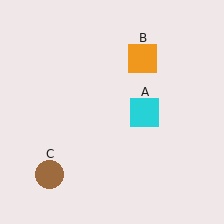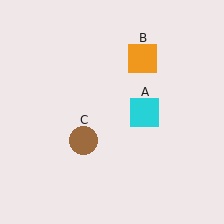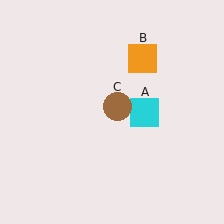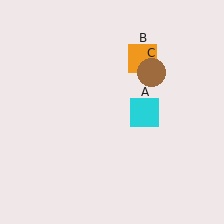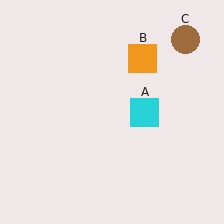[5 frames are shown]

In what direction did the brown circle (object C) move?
The brown circle (object C) moved up and to the right.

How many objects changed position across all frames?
1 object changed position: brown circle (object C).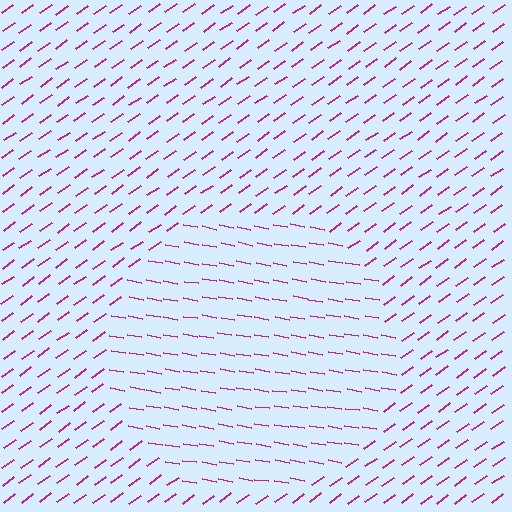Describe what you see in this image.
The image is filled with small magenta line segments. A circle region in the image has lines oriented differently from the surrounding lines, creating a visible texture boundary.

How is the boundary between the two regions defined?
The boundary is defined purely by a change in line orientation (approximately 45 degrees difference). All lines are the same color and thickness.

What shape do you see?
I see a circle.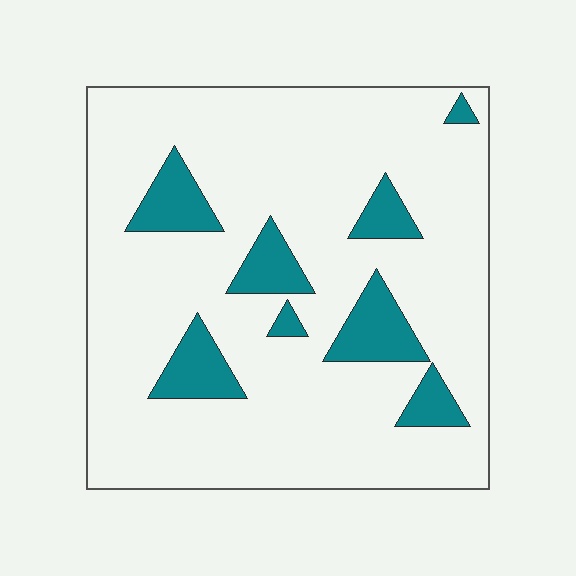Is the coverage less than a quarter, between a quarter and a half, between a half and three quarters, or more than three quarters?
Less than a quarter.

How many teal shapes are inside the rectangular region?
8.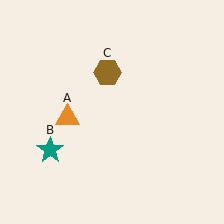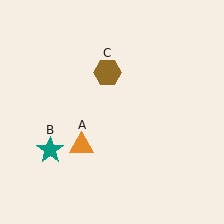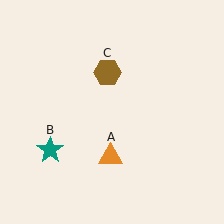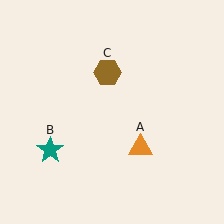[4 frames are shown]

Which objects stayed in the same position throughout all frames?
Teal star (object B) and brown hexagon (object C) remained stationary.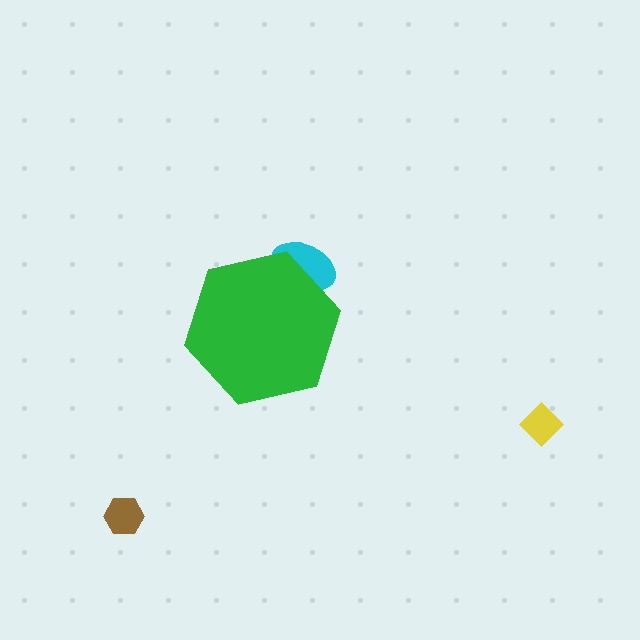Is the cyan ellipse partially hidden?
Yes, the cyan ellipse is partially hidden behind the green hexagon.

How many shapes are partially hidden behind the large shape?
1 shape is partially hidden.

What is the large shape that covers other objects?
A green hexagon.